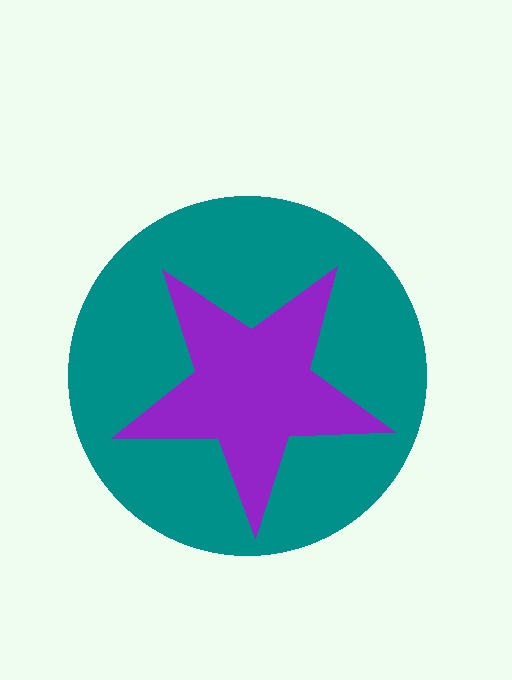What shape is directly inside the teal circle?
The purple star.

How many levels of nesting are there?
2.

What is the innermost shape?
The purple star.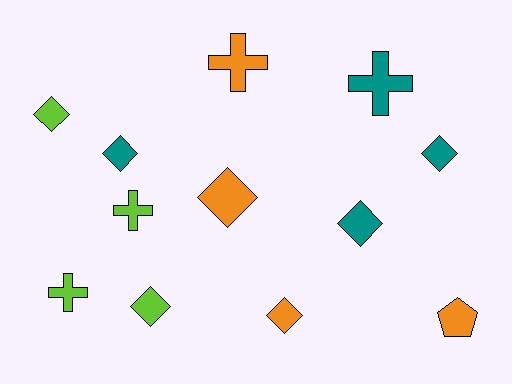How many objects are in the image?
There are 12 objects.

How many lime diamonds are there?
There are 2 lime diamonds.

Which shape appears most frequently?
Diamond, with 7 objects.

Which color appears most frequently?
Teal, with 4 objects.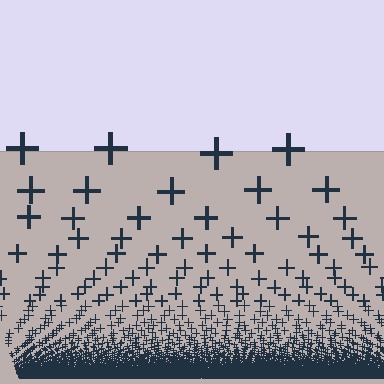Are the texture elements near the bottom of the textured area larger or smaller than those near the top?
Smaller. The gradient is inverted — elements near the bottom are smaller and denser.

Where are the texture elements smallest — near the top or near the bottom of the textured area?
Near the bottom.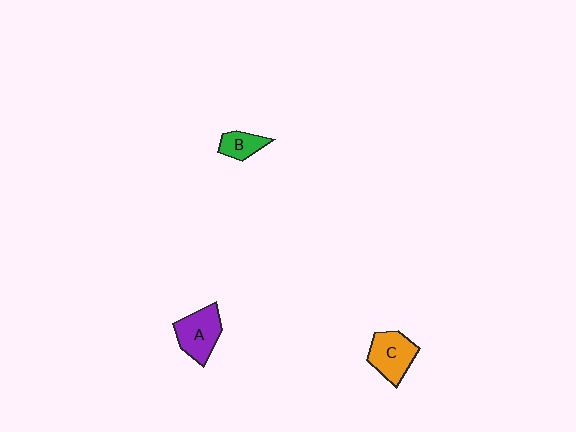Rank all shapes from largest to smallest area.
From largest to smallest: C (orange), A (purple), B (green).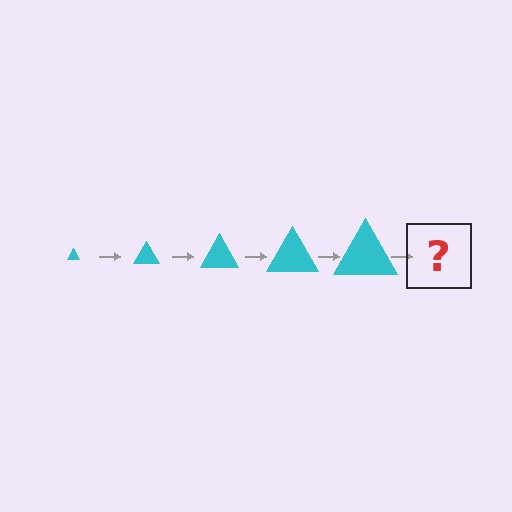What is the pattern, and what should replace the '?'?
The pattern is that the triangle gets progressively larger each step. The '?' should be a cyan triangle, larger than the previous one.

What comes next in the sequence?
The next element should be a cyan triangle, larger than the previous one.